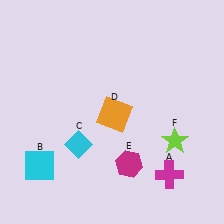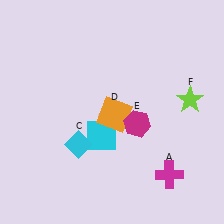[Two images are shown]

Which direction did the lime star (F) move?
The lime star (F) moved up.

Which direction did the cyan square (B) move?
The cyan square (B) moved right.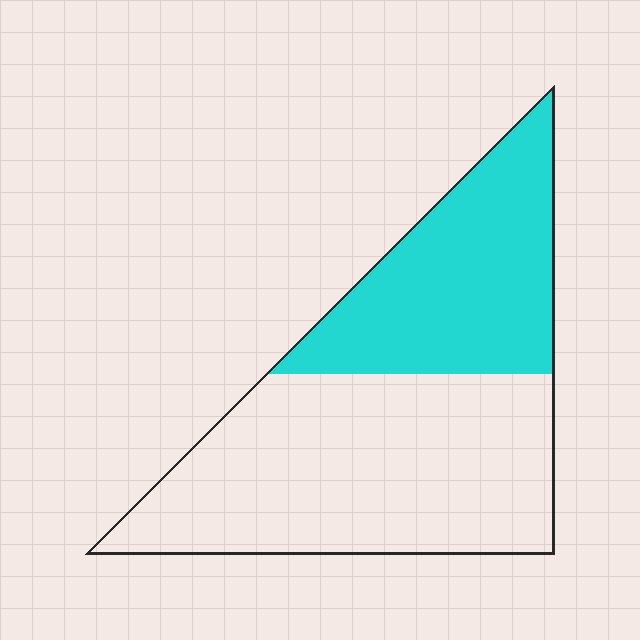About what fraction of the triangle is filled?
About three eighths (3/8).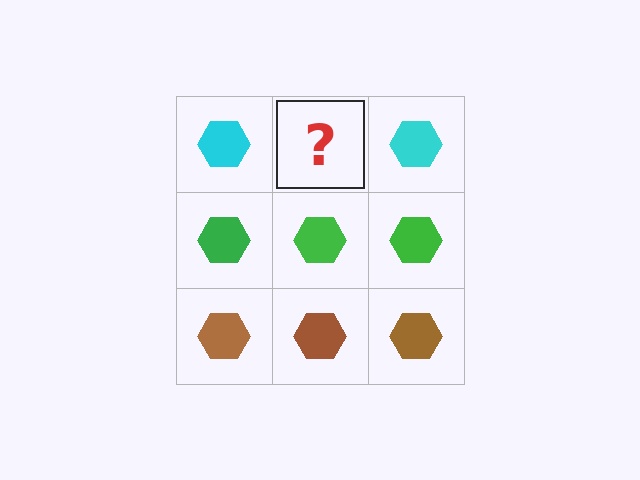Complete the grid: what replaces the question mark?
The question mark should be replaced with a cyan hexagon.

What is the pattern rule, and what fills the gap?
The rule is that each row has a consistent color. The gap should be filled with a cyan hexagon.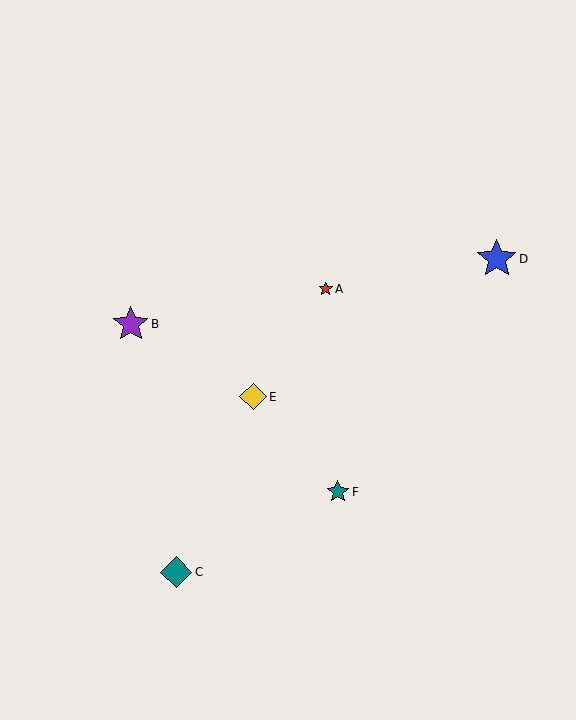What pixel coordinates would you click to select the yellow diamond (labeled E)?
Click at (253, 397) to select the yellow diamond E.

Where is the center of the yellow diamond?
The center of the yellow diamond is at (253, 397).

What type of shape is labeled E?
Shape E is a yellow diamond.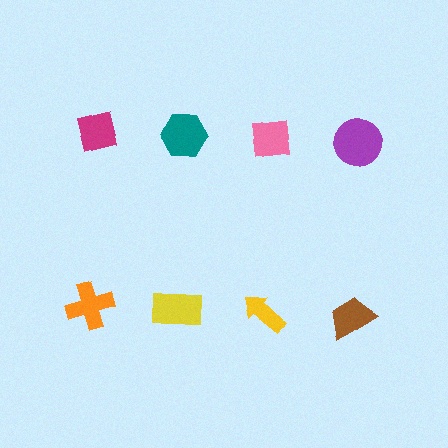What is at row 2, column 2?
A yellow rectangle.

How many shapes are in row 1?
4 shapes.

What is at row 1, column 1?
A magenta square.